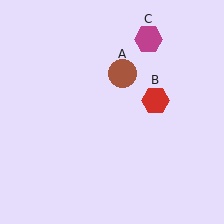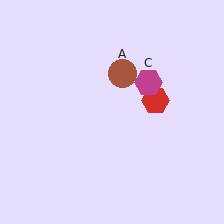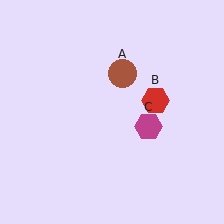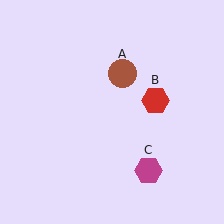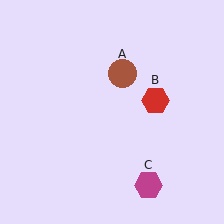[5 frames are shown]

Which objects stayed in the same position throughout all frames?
Brown circle (object A) and red hexagon (object B) remained stationary.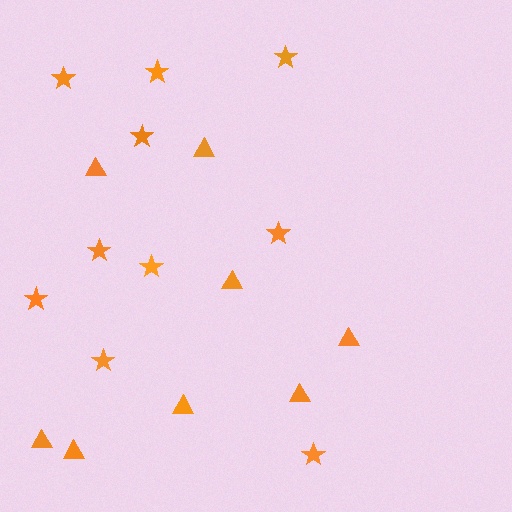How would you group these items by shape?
There are 2 groups: one group of stars (10) and one group of triangles (8).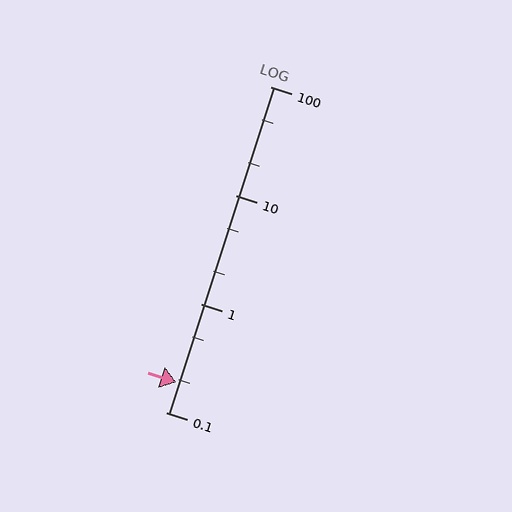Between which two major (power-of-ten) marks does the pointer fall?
The pointer is between 0.1 and 1.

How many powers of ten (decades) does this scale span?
The scale spans 3 decades, from 0.1 to 100.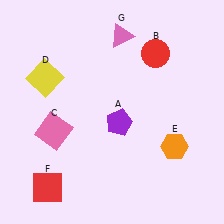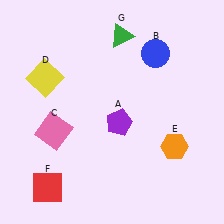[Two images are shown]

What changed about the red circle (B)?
In Image 1, B is red. In Image 2, it changed to blue.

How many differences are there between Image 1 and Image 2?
There are 2 differences between the two images.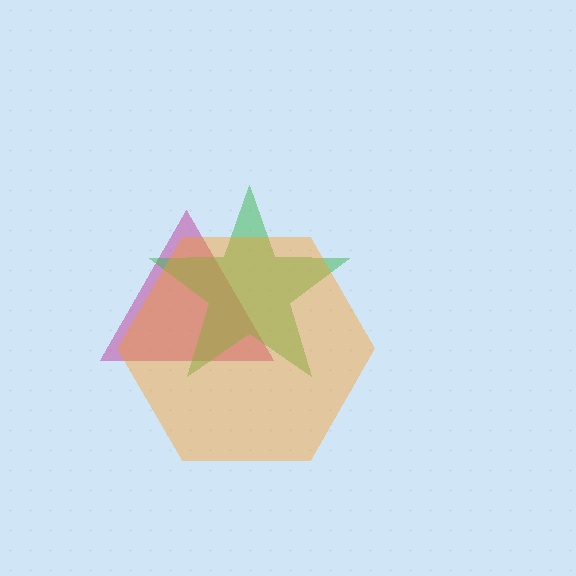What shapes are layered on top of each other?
The layered shapes are: a magenta triangle, a green star, an orange hexagon.